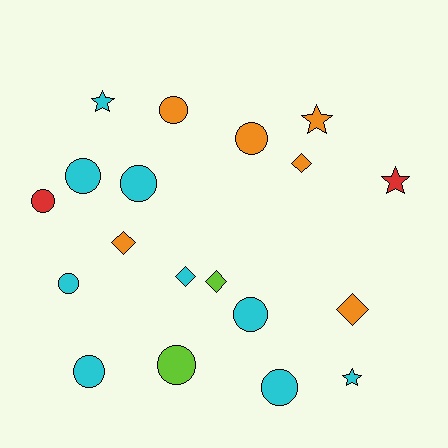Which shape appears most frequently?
Circle, with 10 objects.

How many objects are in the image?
There are 19 objects.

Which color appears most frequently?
Cyan, with 9 objects.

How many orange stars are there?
There is 1 orange star.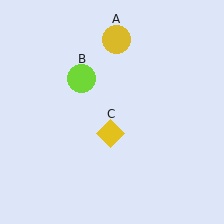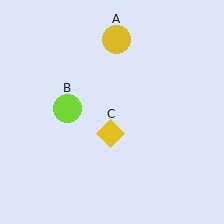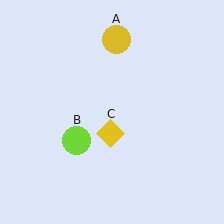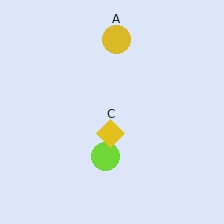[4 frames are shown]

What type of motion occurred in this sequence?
The lime circle (object B) rotated counterclockwise around the center of the scene.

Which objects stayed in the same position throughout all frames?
Yellow circle (object A) and yellow diamond (object C) remained stationary.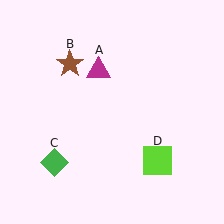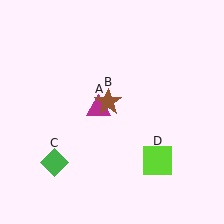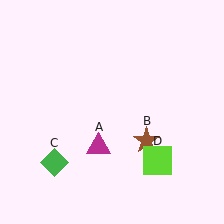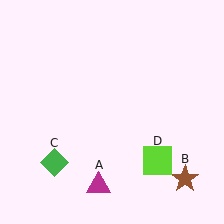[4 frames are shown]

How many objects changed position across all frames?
2 objects changed position: magenta triangle (object A), brown star (object B).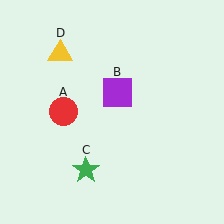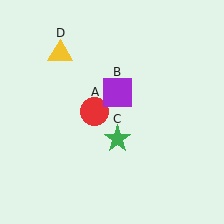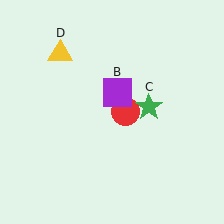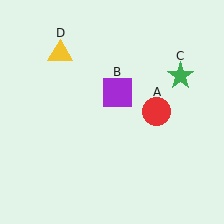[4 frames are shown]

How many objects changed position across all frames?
2 objects changed position: red circle (object A), green star (object C).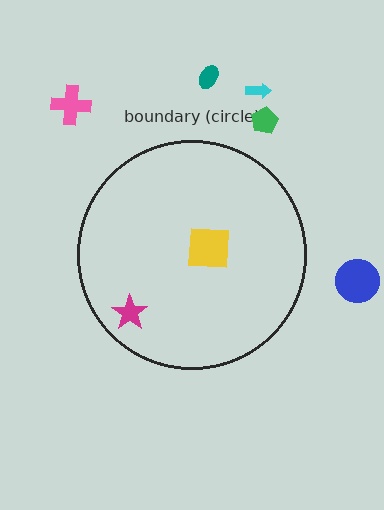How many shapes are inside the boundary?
2 inside, 5 outside.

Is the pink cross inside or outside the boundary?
Outside.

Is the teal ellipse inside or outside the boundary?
Outside.